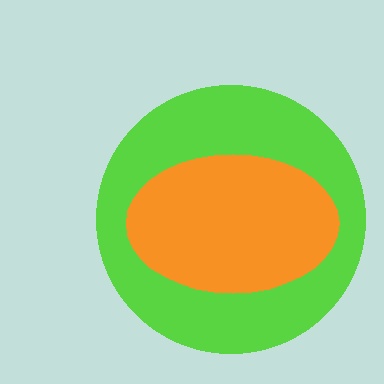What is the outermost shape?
The lime circle.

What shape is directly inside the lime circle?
The orange ellipse.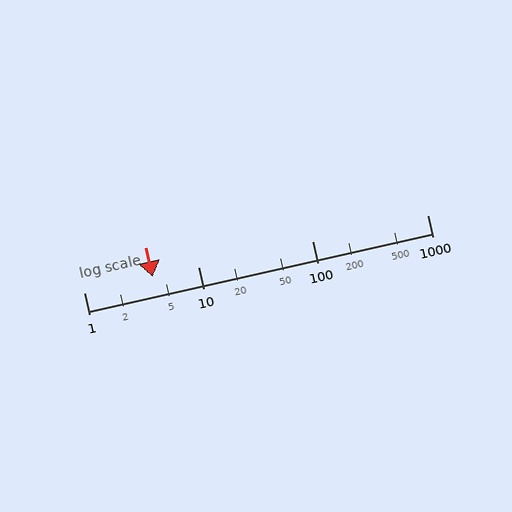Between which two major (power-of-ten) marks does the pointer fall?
The pointer is between 1 and 10.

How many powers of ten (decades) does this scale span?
The scale spans 3 decades, from 1 to 1000.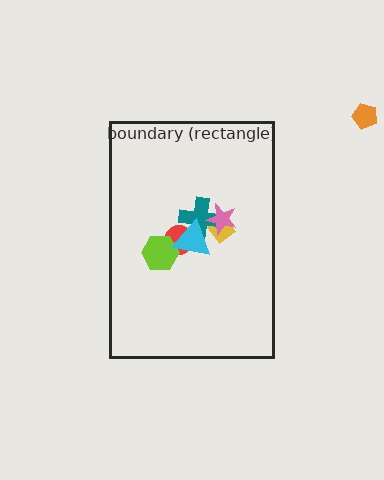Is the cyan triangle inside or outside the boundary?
Inside.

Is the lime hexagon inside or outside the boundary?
Inside.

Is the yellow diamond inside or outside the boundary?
Inside.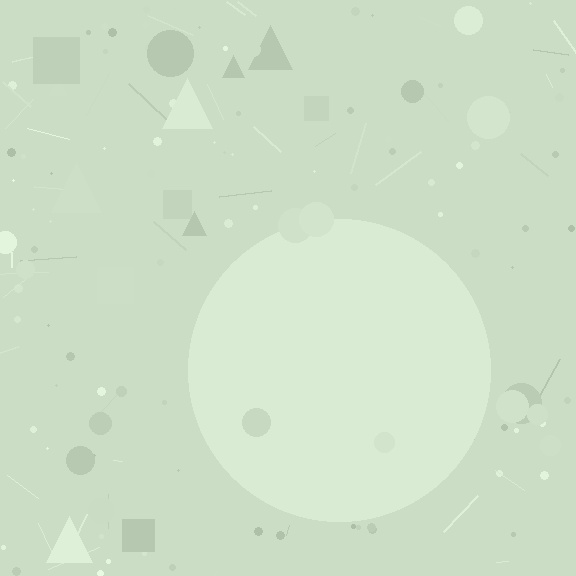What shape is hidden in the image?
A circle is hidden in the image.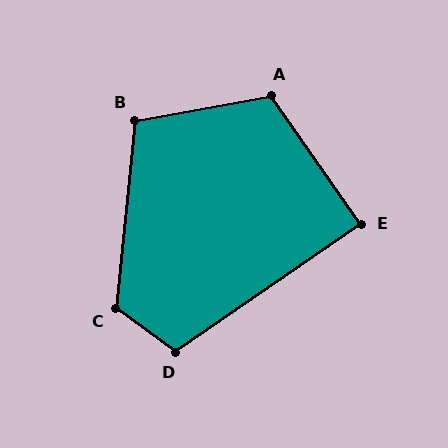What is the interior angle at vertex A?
Approximately 115 degrees (obtuse).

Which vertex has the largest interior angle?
C, at approximately 121 degrees.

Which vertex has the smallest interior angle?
E, at approximately 90 degrees.